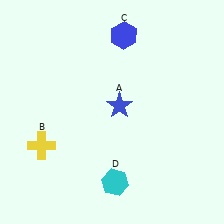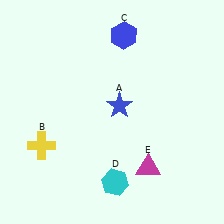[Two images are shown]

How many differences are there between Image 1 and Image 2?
There is 1 difference between the two images.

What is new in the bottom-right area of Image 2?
A magenta triangle (E) was added in the bottom-right area of Image 2.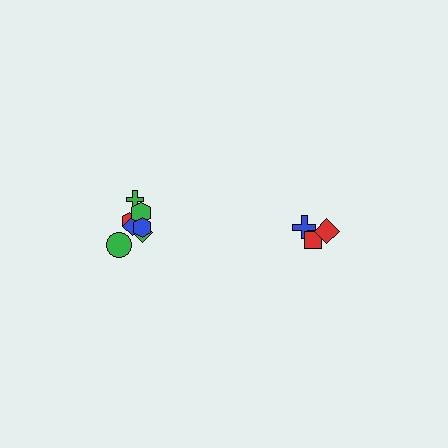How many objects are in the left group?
There are 7 objects.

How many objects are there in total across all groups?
There are 10 objects.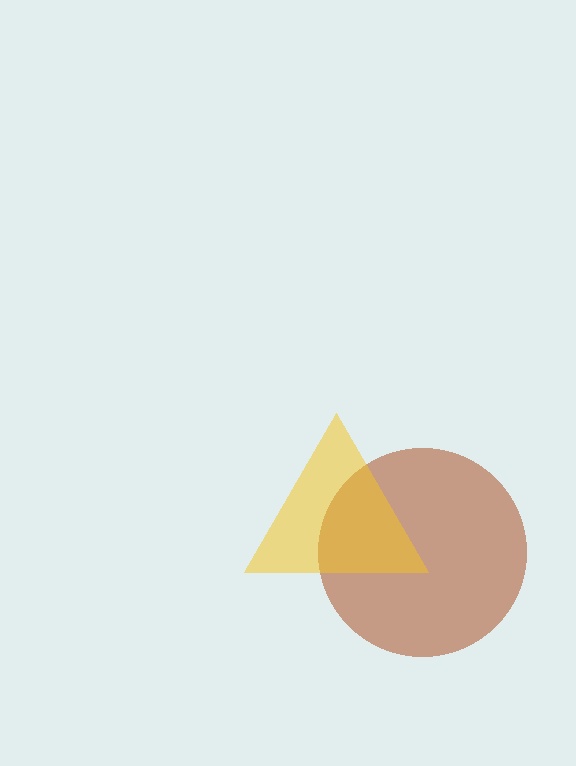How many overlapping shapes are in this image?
There are 2 overlapping shapes in the image.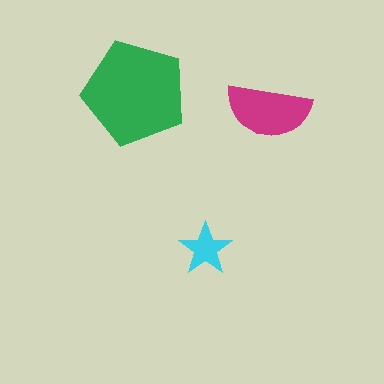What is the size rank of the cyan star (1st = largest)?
3rd.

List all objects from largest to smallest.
The green pentagon, the magenta semicircle, the cyan star.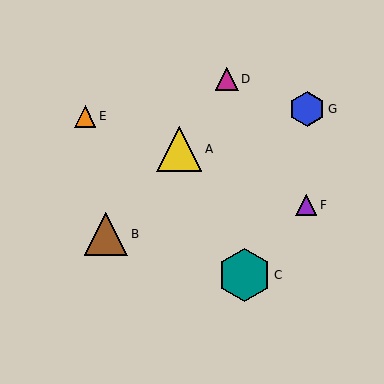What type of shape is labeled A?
Shape A is a yellow triangle.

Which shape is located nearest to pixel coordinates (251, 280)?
The teal hexagon (labeled C) at (245, 275) is nearest to that location.